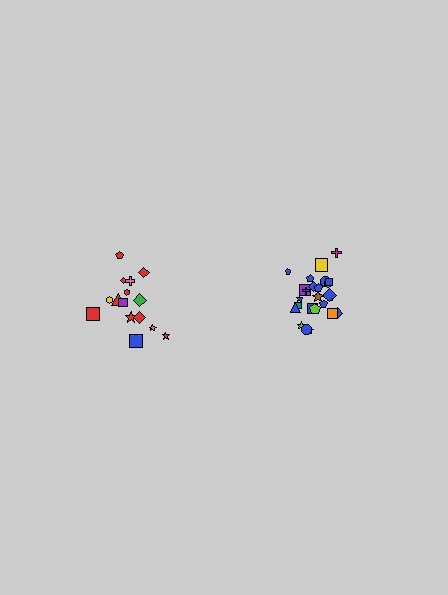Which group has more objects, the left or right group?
The right group.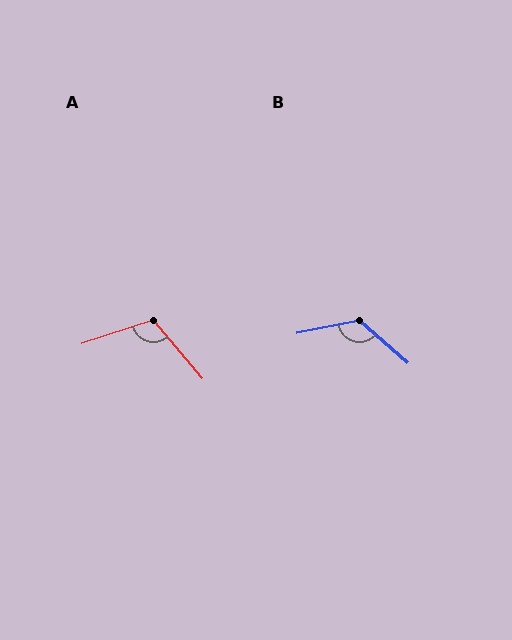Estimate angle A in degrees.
Approximately 112 degrees.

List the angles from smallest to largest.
A (112°), B (128°).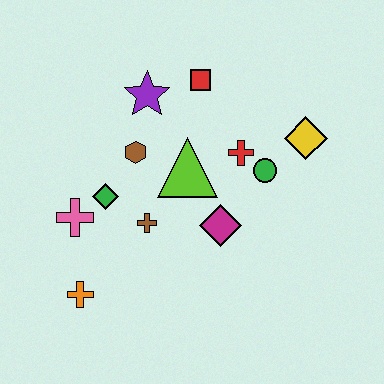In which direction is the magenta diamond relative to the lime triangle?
The magenta diamond is below the lime triangle.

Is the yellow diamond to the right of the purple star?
Yes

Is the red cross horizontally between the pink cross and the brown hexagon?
No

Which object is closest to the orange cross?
The pink cross is closest to the orange cross.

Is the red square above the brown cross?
Yes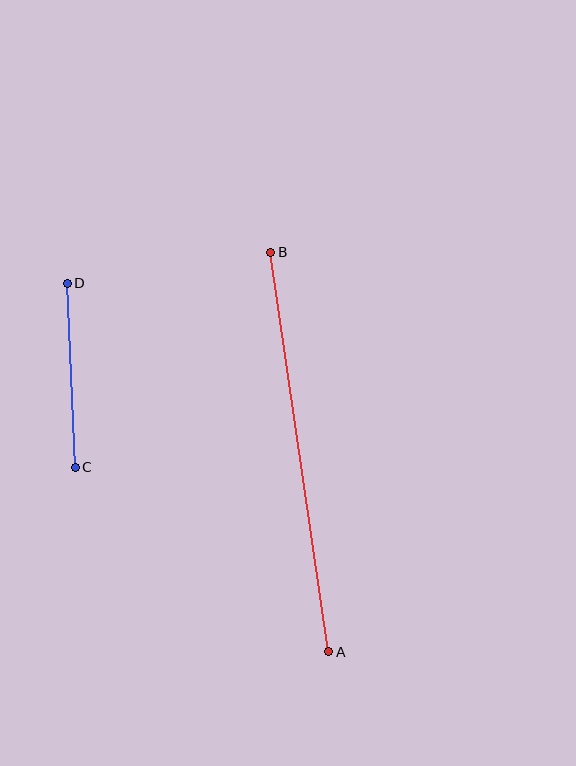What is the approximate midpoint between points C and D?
The midpoint is at approximately (71, 375) pixels.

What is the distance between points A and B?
The distance is approximately 403 pixels.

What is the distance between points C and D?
The distance is approximately 185 pixels.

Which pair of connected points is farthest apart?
Points A and B are farthest apart.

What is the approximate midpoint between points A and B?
The midpoint is at approximately (300, 452) pixels.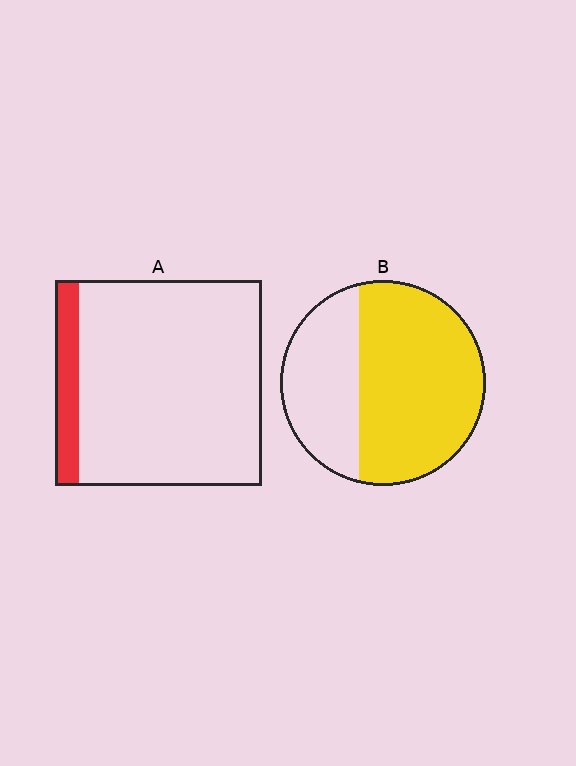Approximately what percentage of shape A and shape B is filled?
A is approximately 10% and B is approximately 65%.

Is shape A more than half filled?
No.